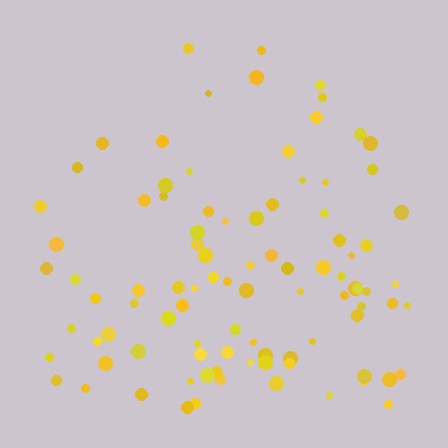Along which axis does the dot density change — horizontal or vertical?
Vertical.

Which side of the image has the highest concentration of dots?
The bottom.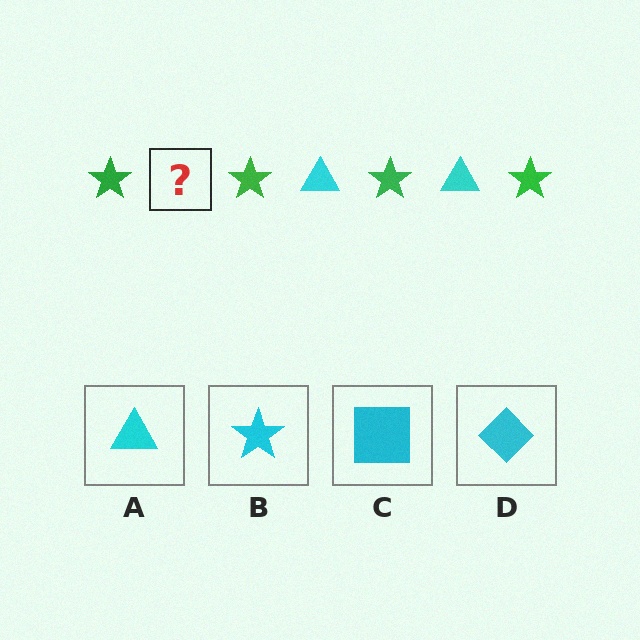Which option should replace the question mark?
Option A.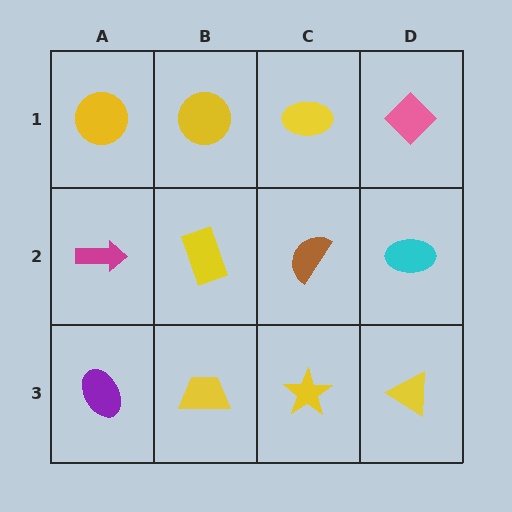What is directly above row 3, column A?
A magenta arrow.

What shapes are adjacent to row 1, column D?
A cyan ellipse (row 2, column D), a yellow ellipse (row 1, column C).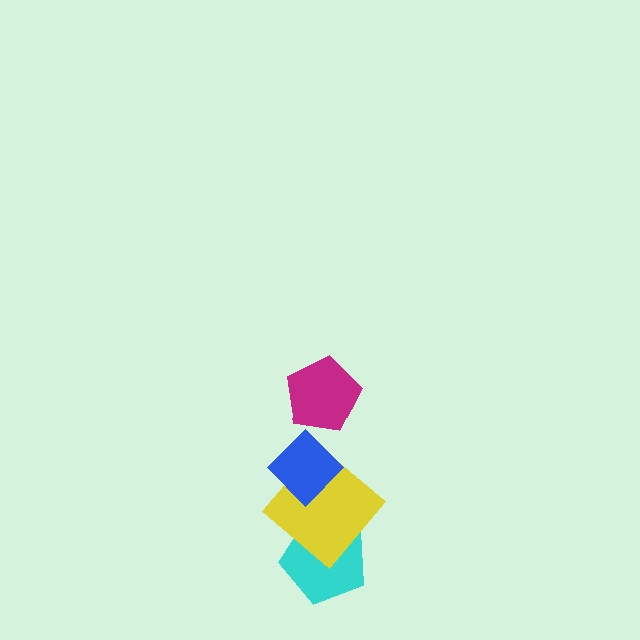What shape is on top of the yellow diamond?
The blue diamond is on top of the yellow diamond.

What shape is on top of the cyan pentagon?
The yellow diamond is on top of the cyan pentagon.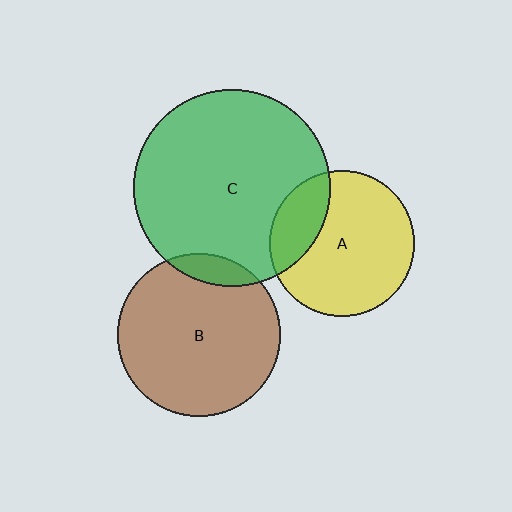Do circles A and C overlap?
Yes.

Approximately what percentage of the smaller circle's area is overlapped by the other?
Approximately 25%.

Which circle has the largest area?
Circle C (green).